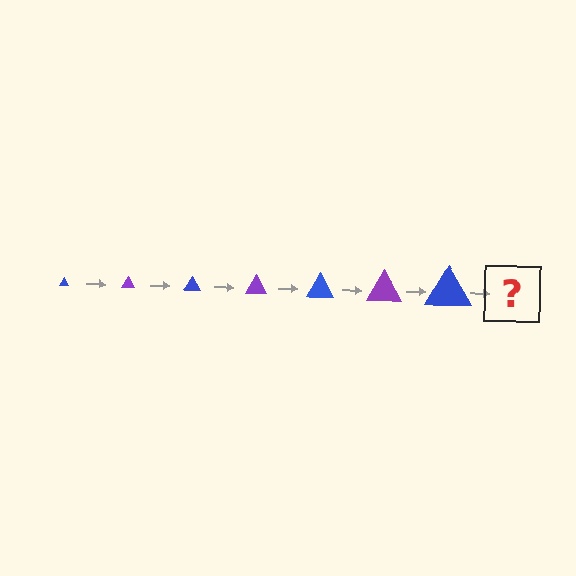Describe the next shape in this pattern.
It should be a purple triangle, larger than the previous one.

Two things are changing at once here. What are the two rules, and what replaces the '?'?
The two rules are that the triangle grows larger each step and the color cycles through blue and purple. The '?' should be a purple triangle, larger than the previous one.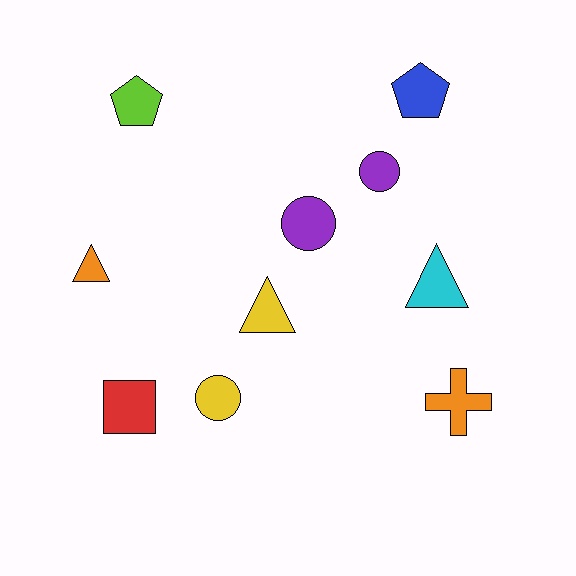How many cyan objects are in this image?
There is 1 cyan object.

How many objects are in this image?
There are 10 objects.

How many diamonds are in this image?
There are no diamonds.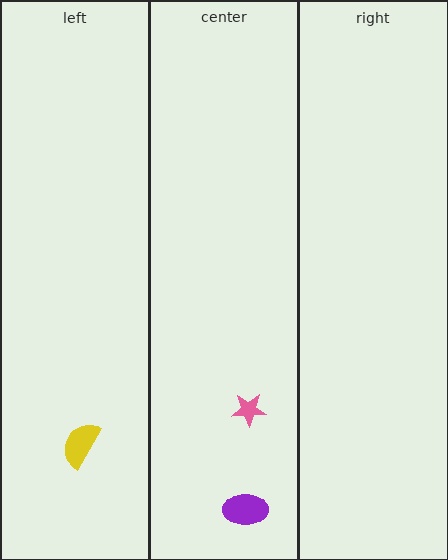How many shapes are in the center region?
2.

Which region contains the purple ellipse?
The center region.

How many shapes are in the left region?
1.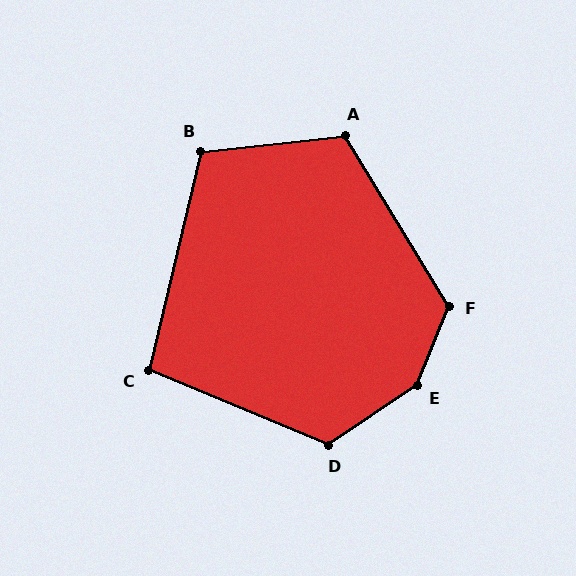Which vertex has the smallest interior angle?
C, at approximately 99 degrees.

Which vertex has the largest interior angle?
E, at approximately 146 degrees.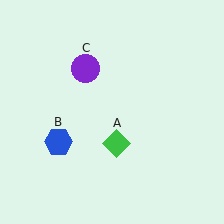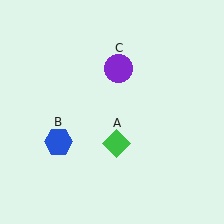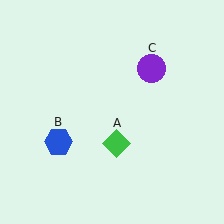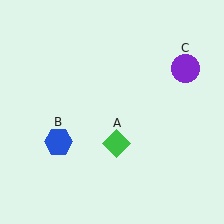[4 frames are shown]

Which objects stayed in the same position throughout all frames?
Green diamond (object A) and blue hexagon (object B) remained stationary.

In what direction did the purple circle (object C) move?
The purple circle (object C) moved right.